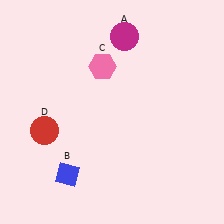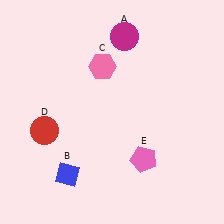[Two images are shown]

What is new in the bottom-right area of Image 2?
A pink pentagon (E) was added in the bottom-right area of Image 2.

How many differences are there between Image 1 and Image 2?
There is 1 difference between the two images.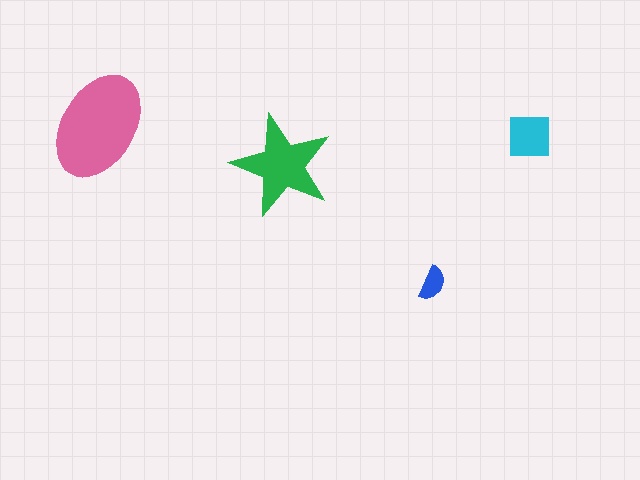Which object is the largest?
The pink ellipse.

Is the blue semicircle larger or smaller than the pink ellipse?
Smaller.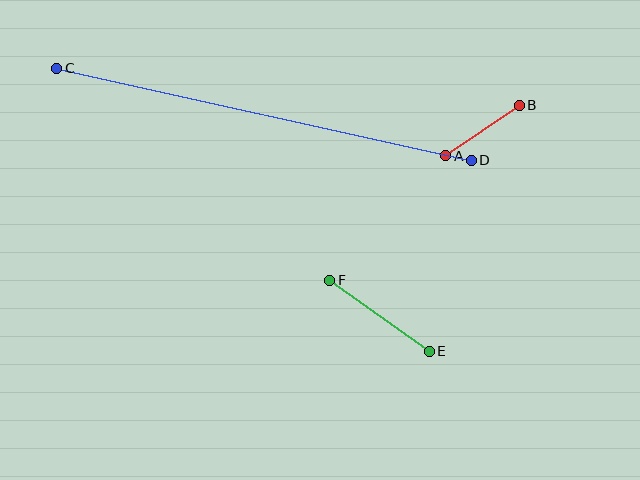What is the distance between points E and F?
The distance is approximately 122 pixels.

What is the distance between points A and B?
The distance is approximately 89 pixels.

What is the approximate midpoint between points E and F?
The midpoint is at approximately (379, 316) pixels.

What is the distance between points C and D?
The distance is approximately 425 pixels.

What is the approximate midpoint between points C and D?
The midpoint is at approximately (264, 114) pixels.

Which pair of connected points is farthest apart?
Points C and D are farthest apart.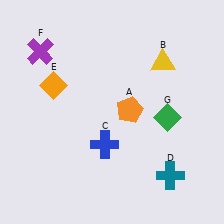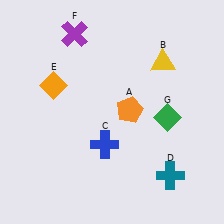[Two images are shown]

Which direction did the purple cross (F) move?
The purple cross (F) moved right.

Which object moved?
The purple cross (F) moved right.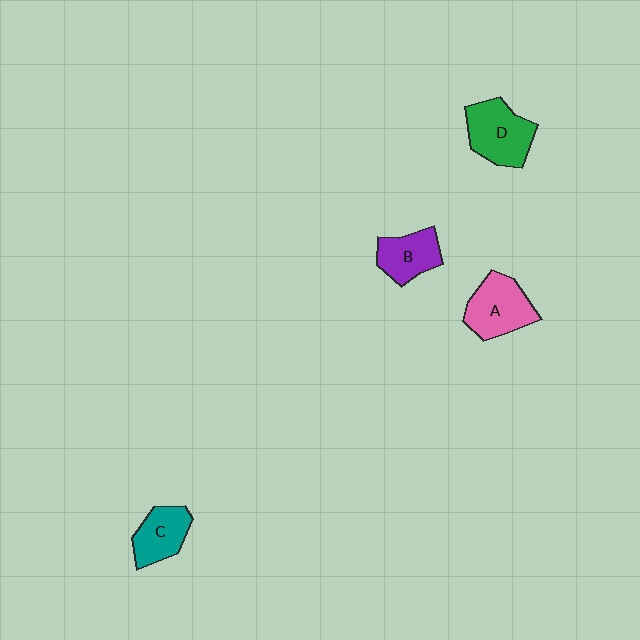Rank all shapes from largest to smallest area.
From largest to smallest: D (green), A (pink), C (teal), B (purple).